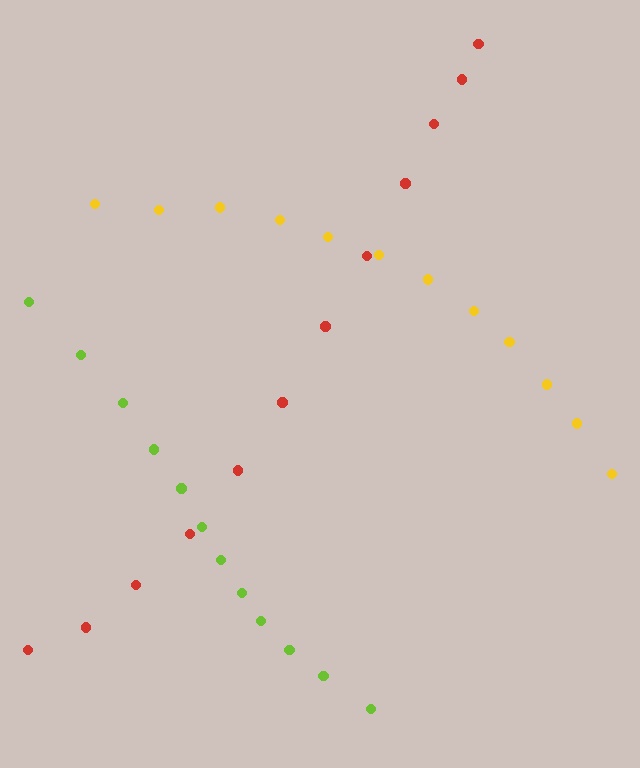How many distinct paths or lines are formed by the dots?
There are 3 distinct paths.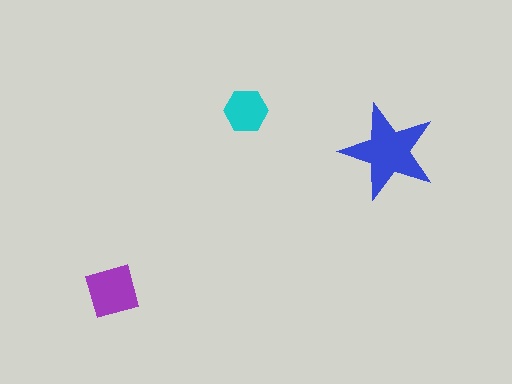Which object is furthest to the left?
The purple square is leftmost.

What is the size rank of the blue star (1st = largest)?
1st.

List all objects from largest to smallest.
The blue star, the purple square, the cyan hexagon.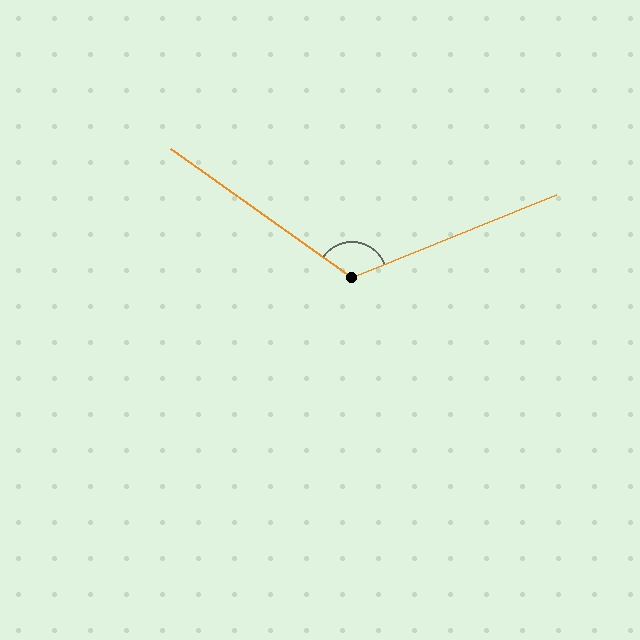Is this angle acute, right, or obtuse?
It is obtuse.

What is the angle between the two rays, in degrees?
Approximately 122 degrees.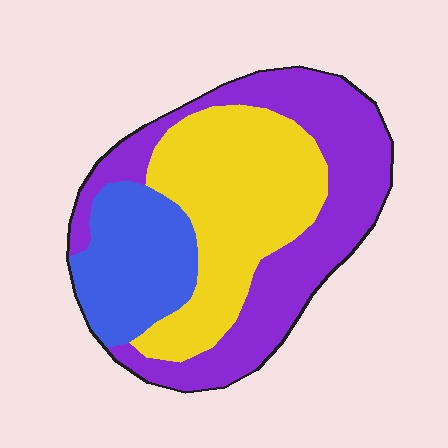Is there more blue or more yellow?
Yellow.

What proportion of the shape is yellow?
Yellow takes up about three eighths (3/8) of the shape.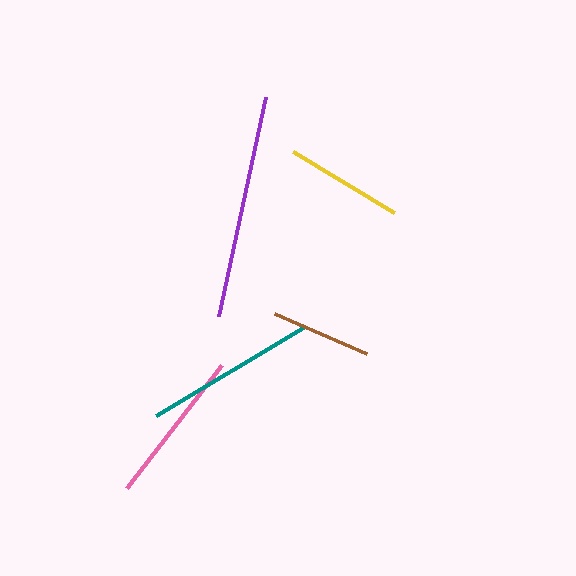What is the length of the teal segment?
The teal segment is approximately 171 pixels long.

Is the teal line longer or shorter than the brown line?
The teal line is longer than the brown line.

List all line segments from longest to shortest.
From longest to shortest: purple, teal, pink, yellow, brown.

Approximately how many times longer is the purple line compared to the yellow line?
The purple line is approximately 1.9 times the length of the yellow line.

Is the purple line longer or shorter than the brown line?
The purple line is longer than the brown line.